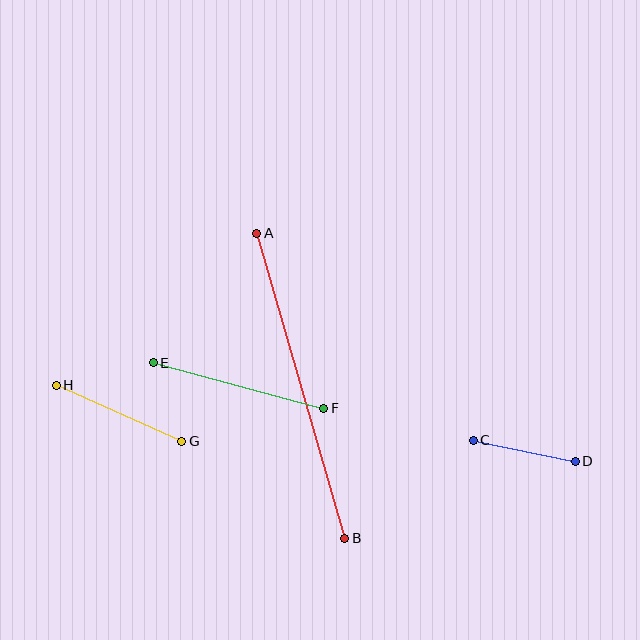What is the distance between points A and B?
The distance is approximately 317 pixels.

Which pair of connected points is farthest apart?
Points A and B are farthest apart.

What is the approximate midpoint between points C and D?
The midpoint is at approximately (524, 451) pixels.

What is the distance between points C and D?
The distance is approximately 104 pixels.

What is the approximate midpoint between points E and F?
The midpoint is at approximately (239, 386) pixels.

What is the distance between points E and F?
The distance is approximately 177 pixels.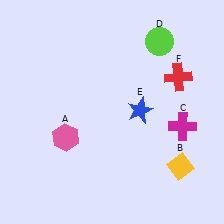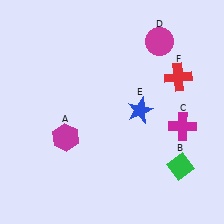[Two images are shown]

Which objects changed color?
A changed from pink to magenta. B changed from yellow to green. D changed from lime to magenta.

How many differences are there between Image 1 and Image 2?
There are 3 differences between the two images.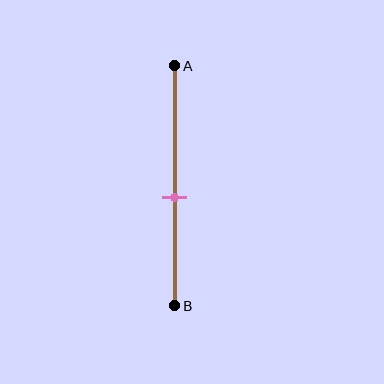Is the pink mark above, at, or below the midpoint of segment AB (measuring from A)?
The pink mark is below the midpoint of segment AB.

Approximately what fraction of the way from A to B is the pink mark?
The pink mark is approximately 55% of the way from A to B.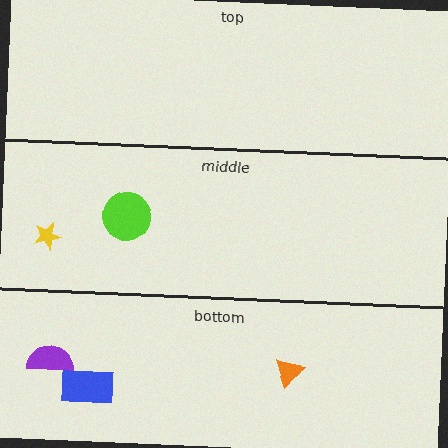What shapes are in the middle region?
The yellow star, the lime circle.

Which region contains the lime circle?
The middle region.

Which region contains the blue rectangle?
The bottom region.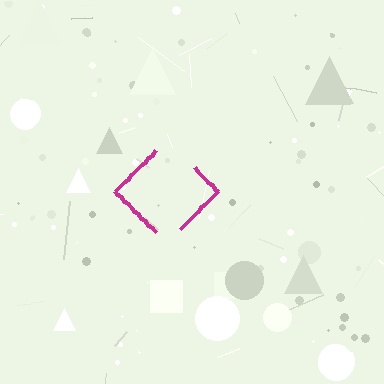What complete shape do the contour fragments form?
The contour fragments form a diamond.